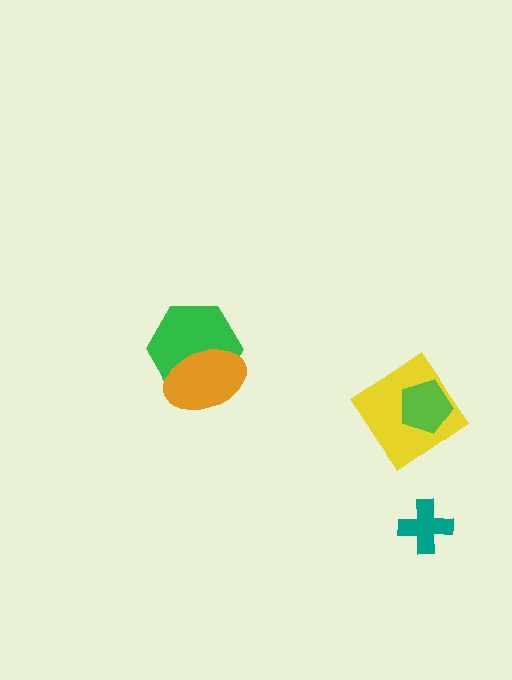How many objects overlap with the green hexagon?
1 object overlaps with the green hexagon.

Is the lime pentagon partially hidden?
No, no other shape covers it.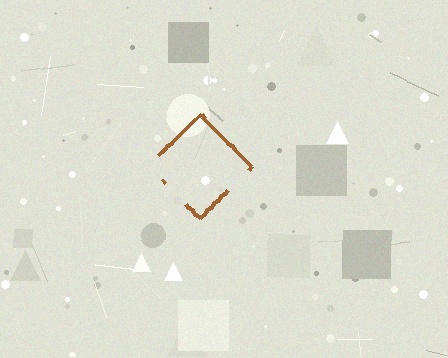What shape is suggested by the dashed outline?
The dashed outline suggests a diamond.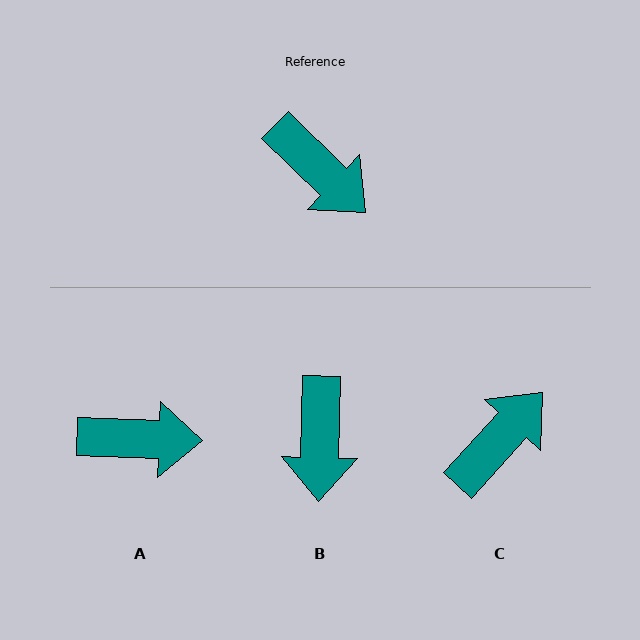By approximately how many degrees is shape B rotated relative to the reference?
Approximately 47 degrees clockwise.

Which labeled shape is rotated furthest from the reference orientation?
C, about 92 degrees away.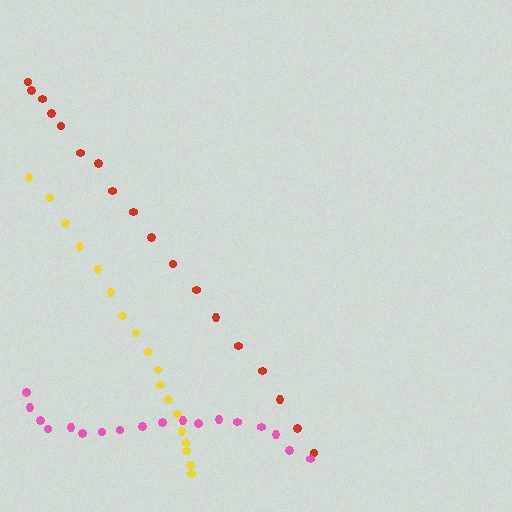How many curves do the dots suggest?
There are 3 distinct paths.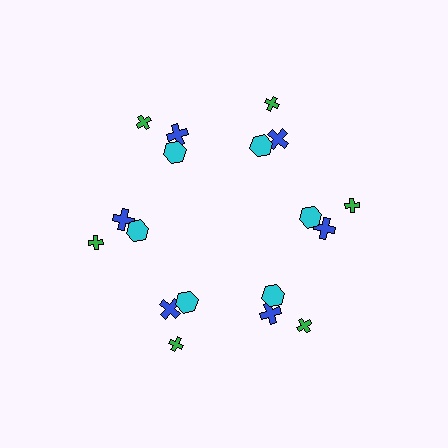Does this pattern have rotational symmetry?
Yes, this pattern has 6-fold rotational symmetry. It looks the same after rotating 60 degrees around the center.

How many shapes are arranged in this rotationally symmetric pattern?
There are 18 shapes, arranged in 6 groups of 3.